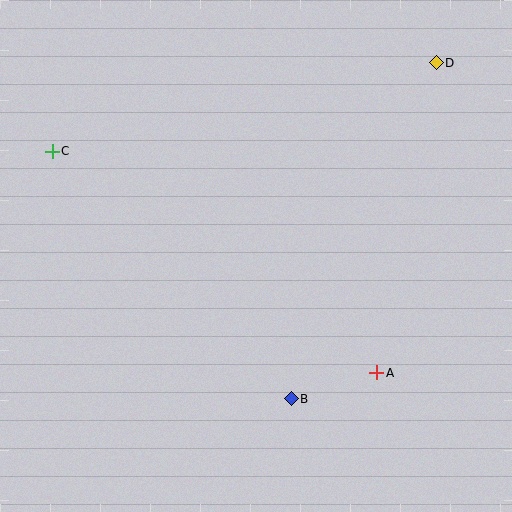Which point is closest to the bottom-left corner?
Point B is closest to the bottom-left corner.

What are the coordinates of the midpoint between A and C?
The midpoint between A and C is at (215, 262).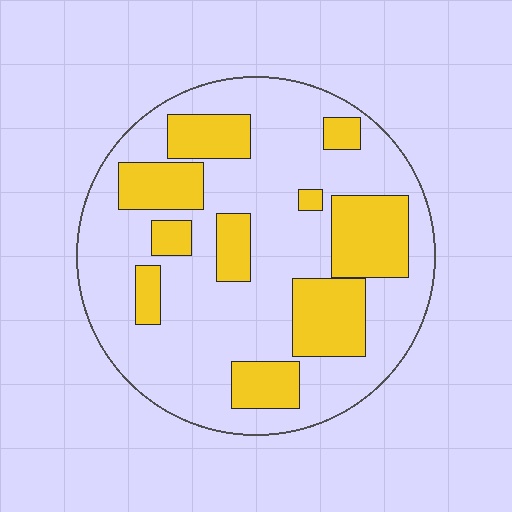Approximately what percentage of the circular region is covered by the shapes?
Approximately 30%.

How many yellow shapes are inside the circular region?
10.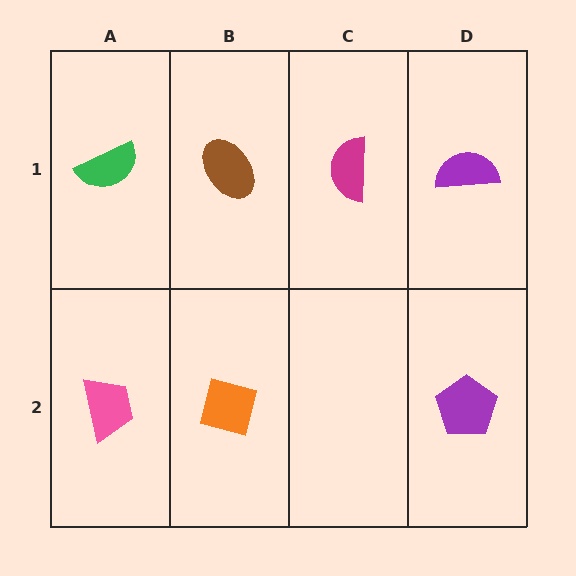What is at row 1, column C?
A magenta semicircle.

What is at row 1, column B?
A brown ellipse.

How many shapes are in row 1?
4 shapes.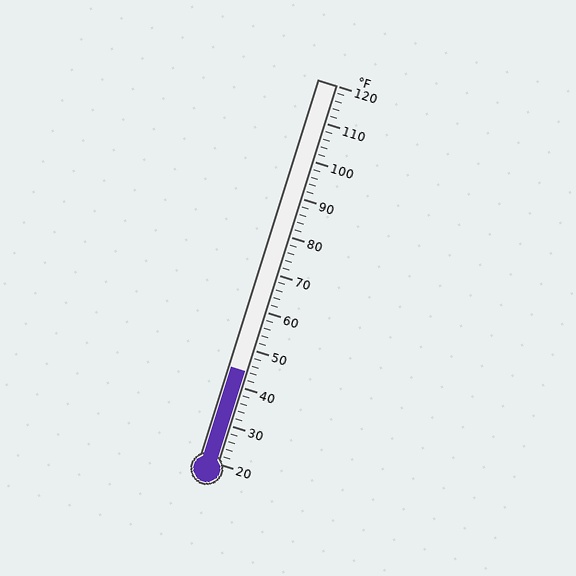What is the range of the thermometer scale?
The thermometer scale ranges from 20°F to 120°F.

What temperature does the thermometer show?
The thermometer shows approximately 44°F.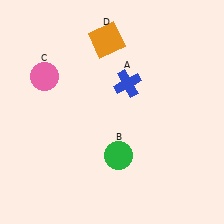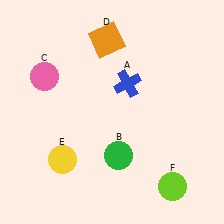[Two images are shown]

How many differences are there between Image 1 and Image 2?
There are 2 differences between the two images.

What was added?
A yellow circle (E), a lime circle (F) were added in Image 2.